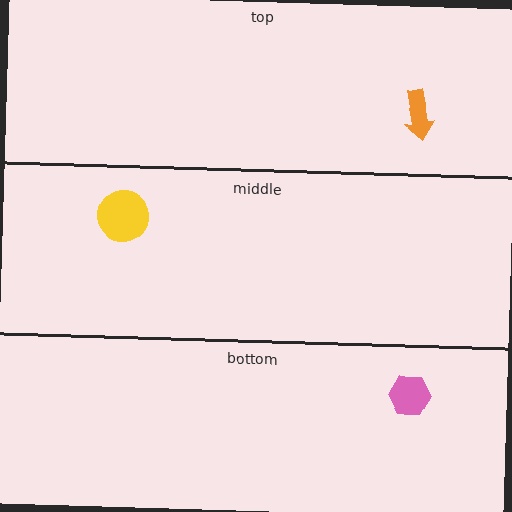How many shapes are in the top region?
1.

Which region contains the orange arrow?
The top region.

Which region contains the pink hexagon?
The bottom region.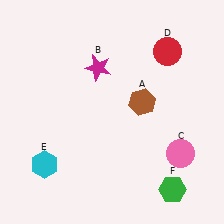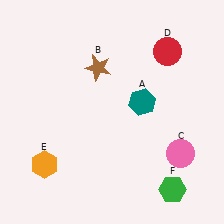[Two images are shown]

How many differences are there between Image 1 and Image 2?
There are 3 differences between the two images.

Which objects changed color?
A changed from brown to teal. B changed from magenta to brown. E changed from cyan to orange.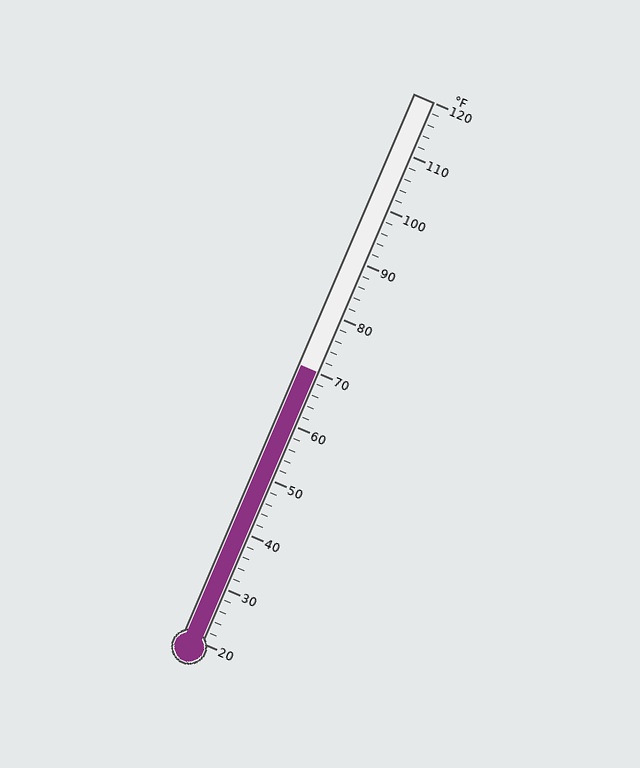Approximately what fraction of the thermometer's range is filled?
The thermometer is filled to approximately 50% of its range.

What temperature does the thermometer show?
The thermometer shows approximately 70°F.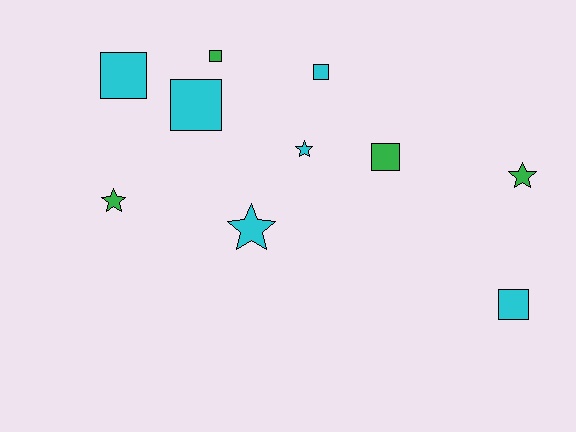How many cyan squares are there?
There are 4 cyan squares.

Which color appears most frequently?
Cyan, with 6 objects.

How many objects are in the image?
There are 10 objects.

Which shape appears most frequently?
Square, with 6 objects.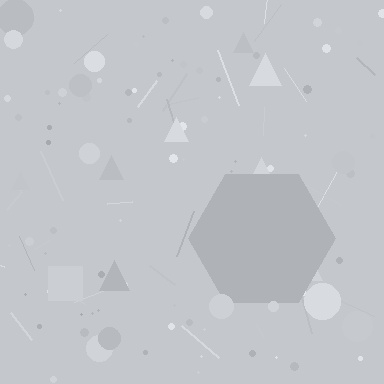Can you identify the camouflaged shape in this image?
The camouflaged shape is a hexagon.